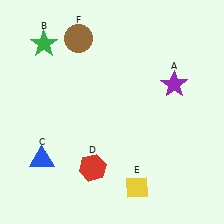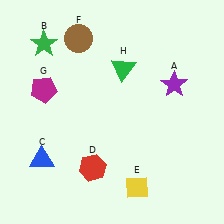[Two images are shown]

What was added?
A magenta pentagon (G), a green triangle (H) were added in Image 2.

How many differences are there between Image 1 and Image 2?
There are 2 differences between the two images.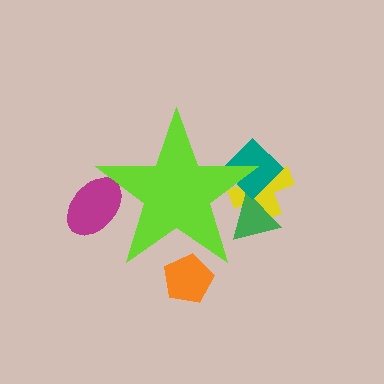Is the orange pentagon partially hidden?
Yes, the orange pentagon is partially hidden behind the lime star.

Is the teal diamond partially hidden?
Yes, the teal diamond is partially hidden behind the lime star.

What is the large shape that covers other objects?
A lime star.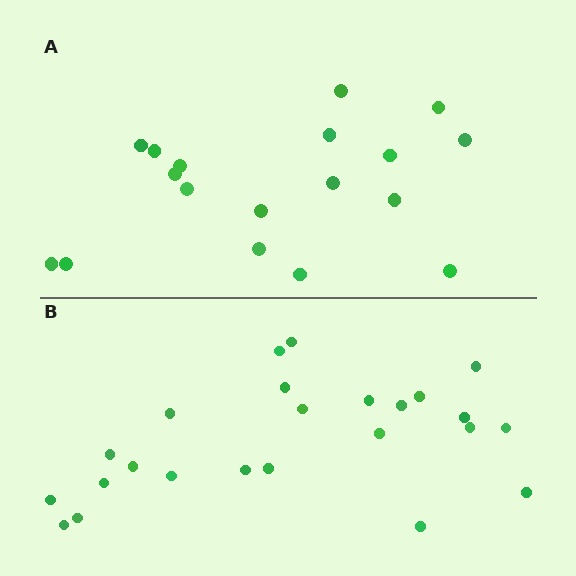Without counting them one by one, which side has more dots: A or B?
Region B (the bottom region) has more dots.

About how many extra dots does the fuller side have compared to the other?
Region B has about 6 more dots than region A.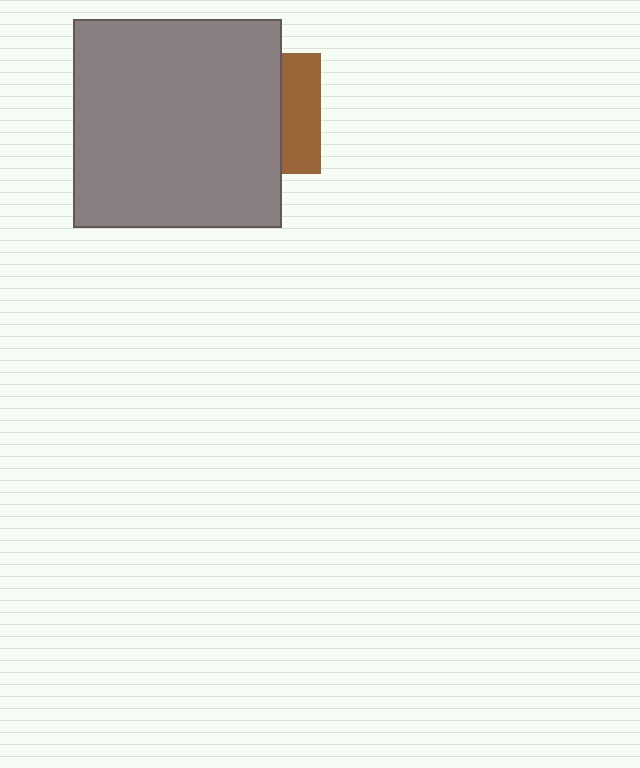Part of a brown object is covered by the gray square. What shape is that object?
It is a square.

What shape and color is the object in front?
The object in front is a gray square.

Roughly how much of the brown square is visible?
A small part of it is visible (roughly 33%).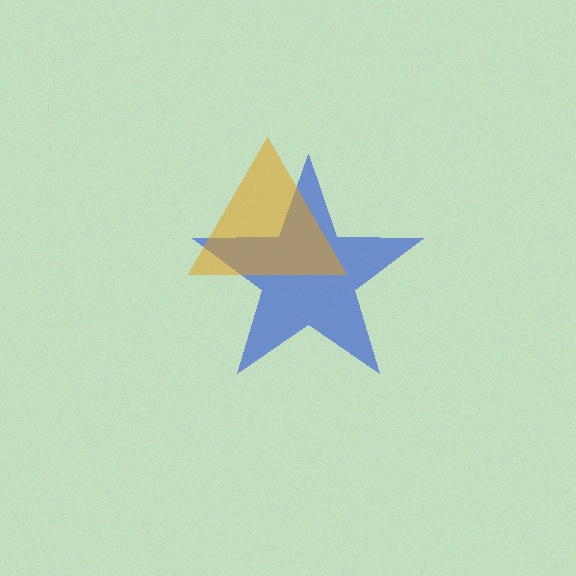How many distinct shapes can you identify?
There are 2 distinct shapes: a blue star, an orange triangle.